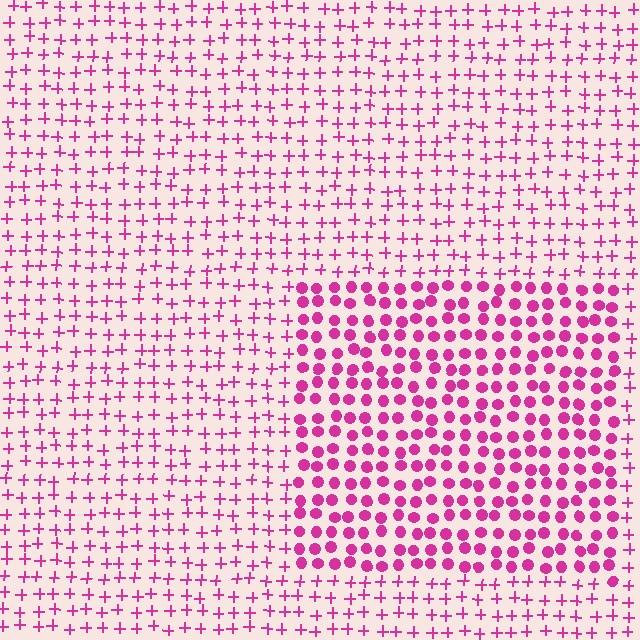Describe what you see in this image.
The image is filled with small magenta elements arranged in a uniform grid. A rectangle-shaped region contains circles, while the surrounding area contains plus signs. The boundary is defined purely by the change in element shape.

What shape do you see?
I see a rectangle.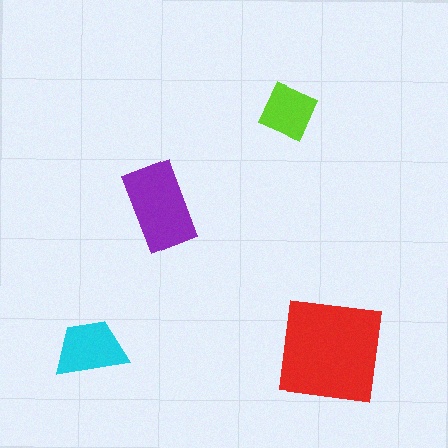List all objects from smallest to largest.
The lime square, the cyan trapezoid, the purple rectangle, the red square.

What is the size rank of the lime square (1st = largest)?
4th.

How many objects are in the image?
There are 4 objects in the image.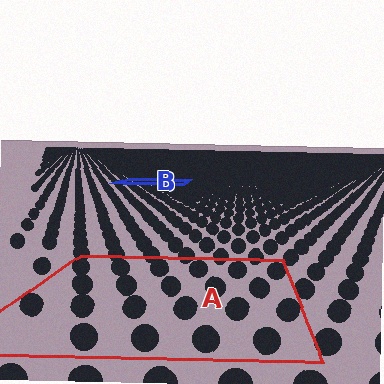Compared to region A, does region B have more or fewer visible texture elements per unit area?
Region B has more texture elements per unit area — they are packed more densely because it is farther away.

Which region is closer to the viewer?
Region A is closer. The texture elements there are larger and more spread out.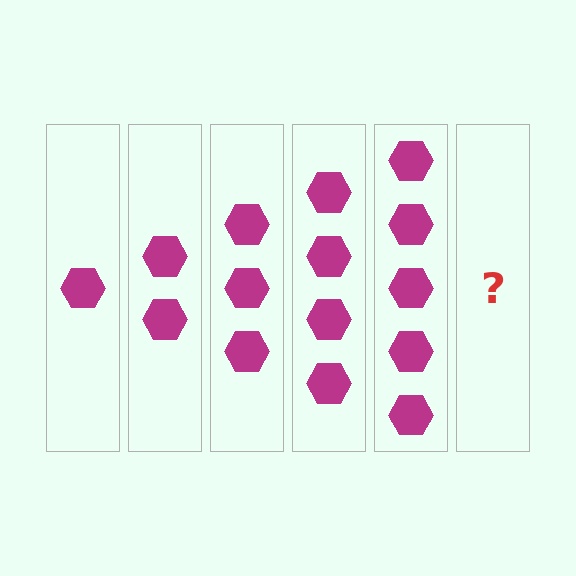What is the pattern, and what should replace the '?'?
The pattern is that each step adds one more hexagon. The '?' should be 6 hexagons.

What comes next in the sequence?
The next element should be 6 hexagons.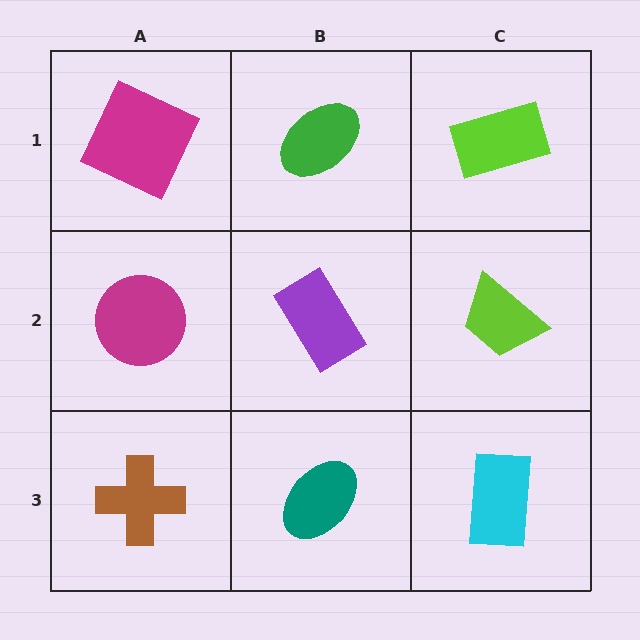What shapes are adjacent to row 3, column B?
A purple rectangle (row 2, column B), a brown cross (row 3, column A), a cyan rectangle (row 3, column C).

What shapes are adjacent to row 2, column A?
A magenta square (row 1, column A), a brown cross (row 3, column A), a purple rectangle (row 2, column B).